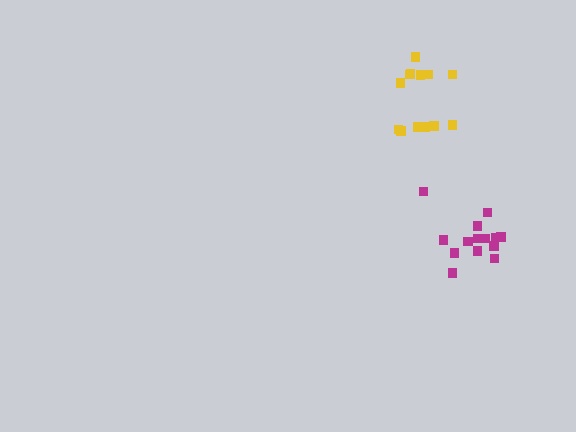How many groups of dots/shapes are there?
There are 2 groups.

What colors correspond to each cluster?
The clusters are colored: magenta, yellow.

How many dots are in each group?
Group 1: 15 dots, Group 2: 13 dots (28 total).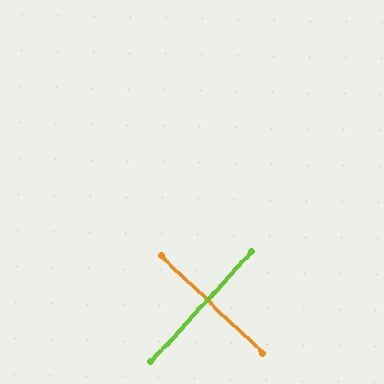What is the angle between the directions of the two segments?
Approximately 89 degrees.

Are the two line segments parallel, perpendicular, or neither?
Perpendicular — they meet at approximately 89°.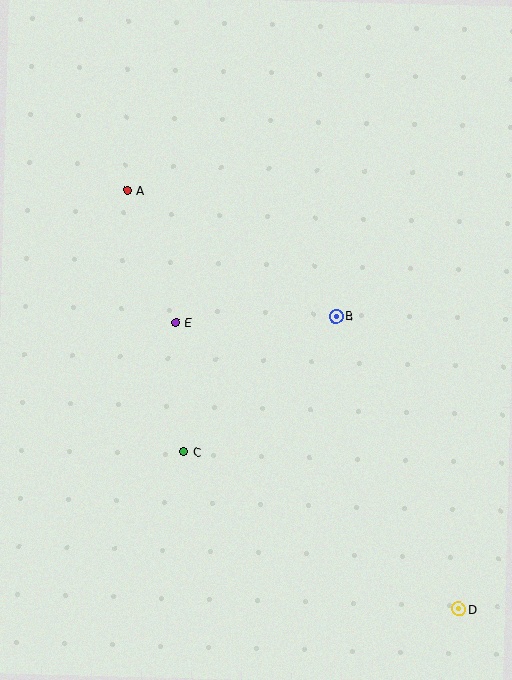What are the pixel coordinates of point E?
Point E is at (176, 323).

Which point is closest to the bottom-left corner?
Point C is closest to the bottom-left corner.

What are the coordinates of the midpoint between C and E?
The midpoint between C and E is at (180, 387).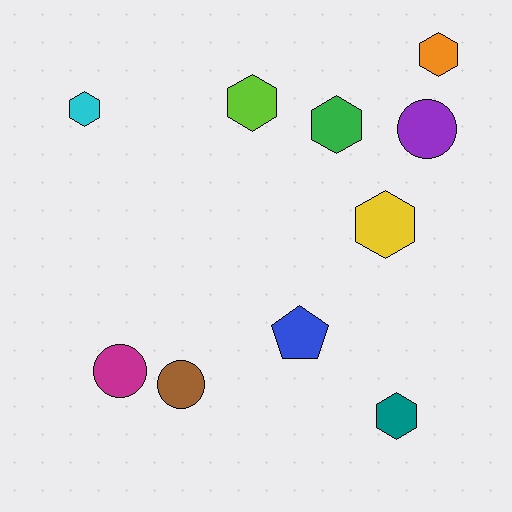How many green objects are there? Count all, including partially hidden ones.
There is 1 green object.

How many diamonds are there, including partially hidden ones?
There are no diamonds.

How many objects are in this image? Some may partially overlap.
There are 10 objects.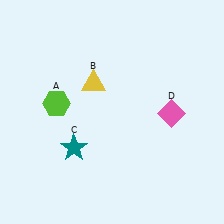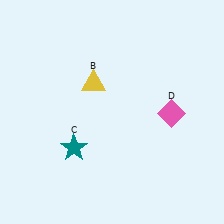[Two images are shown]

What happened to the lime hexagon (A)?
The lime hexagon (A) was removed in Image 2. It was in the top-left area of Image 1.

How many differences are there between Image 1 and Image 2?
There is 1 difference between the two images.